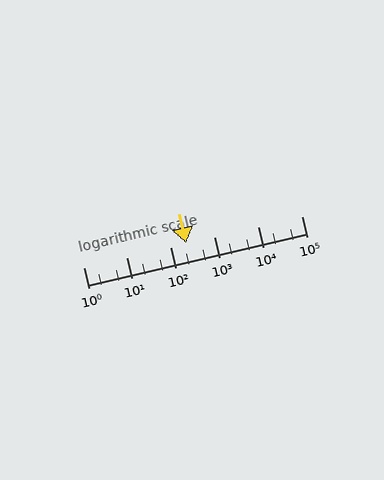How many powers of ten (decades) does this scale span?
The scale spans 5 decades, from 1 to 100000.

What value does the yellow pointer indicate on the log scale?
The pointer indicates approximately 230.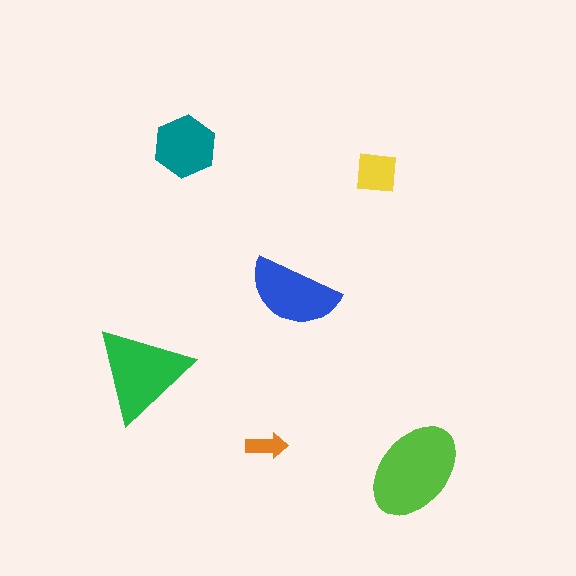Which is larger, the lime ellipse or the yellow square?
The lime ellipse.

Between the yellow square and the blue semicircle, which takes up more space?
The blue semicircle.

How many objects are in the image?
There are 6 objects in the image.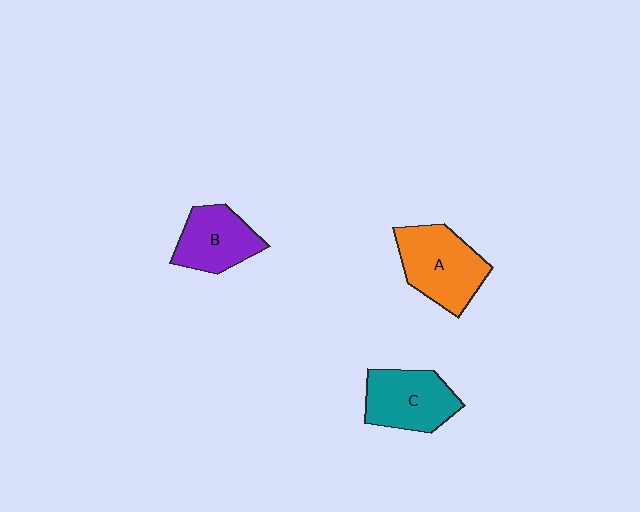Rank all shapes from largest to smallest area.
From largest to smallest: A (orange), C (teal), B (purple).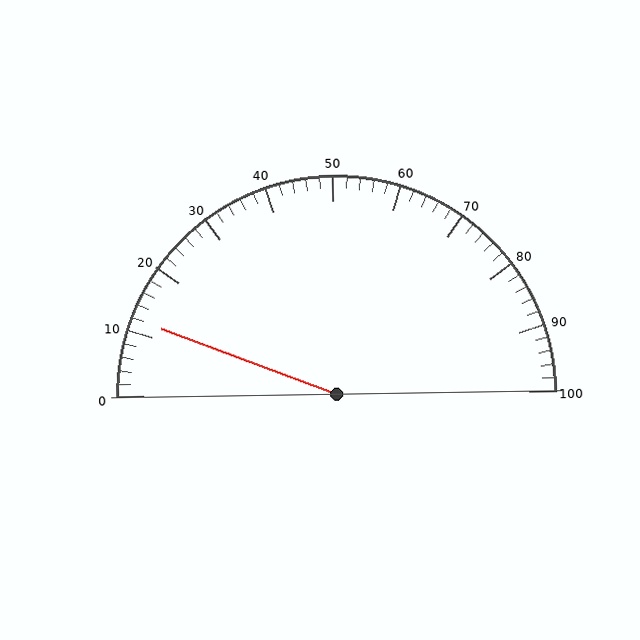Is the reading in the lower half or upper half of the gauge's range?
The reading is in the lower half of the range (0 to 100).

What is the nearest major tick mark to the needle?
The nearest major tick mark is 10.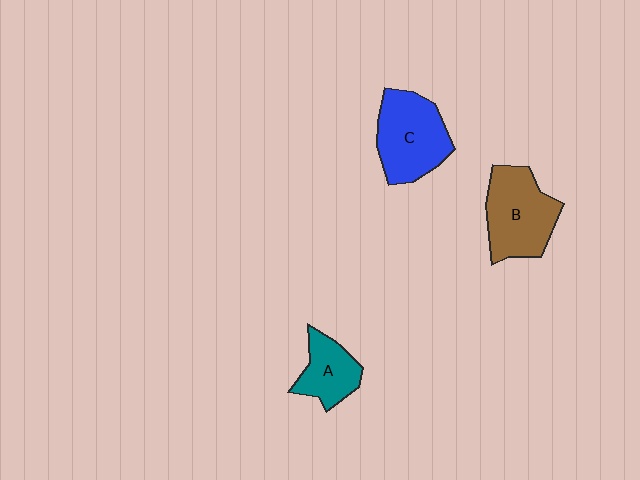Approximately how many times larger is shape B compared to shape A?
Approximately 1.6 times.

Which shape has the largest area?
Shape B (brown).